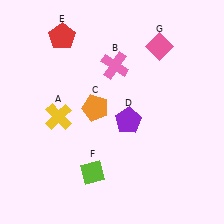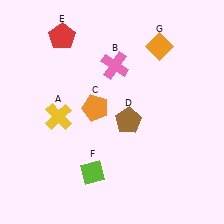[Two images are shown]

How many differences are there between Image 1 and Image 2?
There are 2 differences between the two images.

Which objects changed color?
D changed from purple to brown. G changed from pink to orange.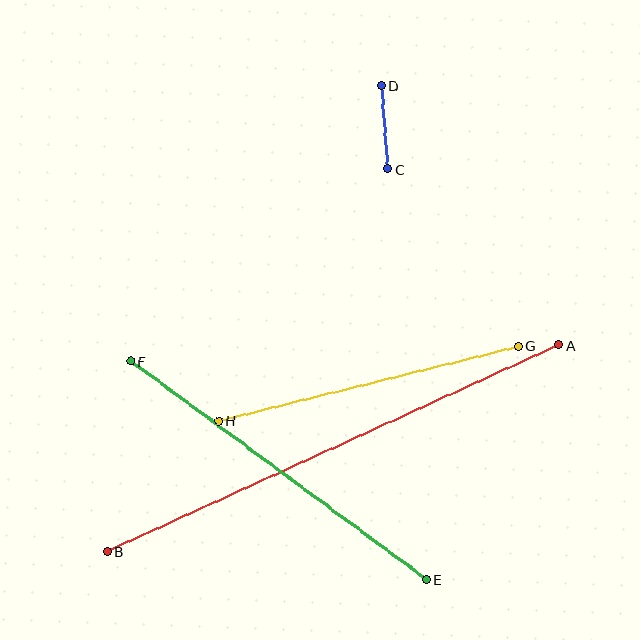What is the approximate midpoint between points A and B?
The midpoint is at approximately (333, 448) pixels.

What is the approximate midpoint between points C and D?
The midpoint is at approximately (385, 127) pixels.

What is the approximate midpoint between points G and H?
The midpoint is at approximately (369, 384) pixels.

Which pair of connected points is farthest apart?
Points A and B are farthest apart.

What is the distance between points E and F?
The distance is approximately 367 pixels.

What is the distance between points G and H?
The distance is approximately 309 pixels.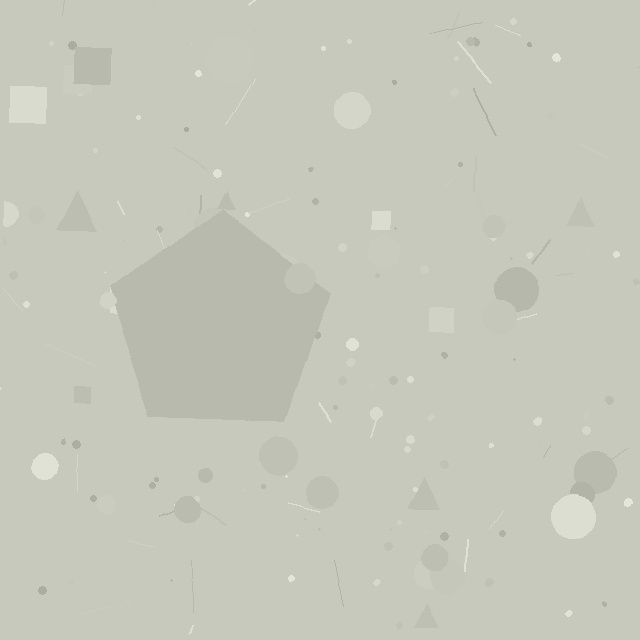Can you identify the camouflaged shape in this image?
The camouflaged shape is a pentagon.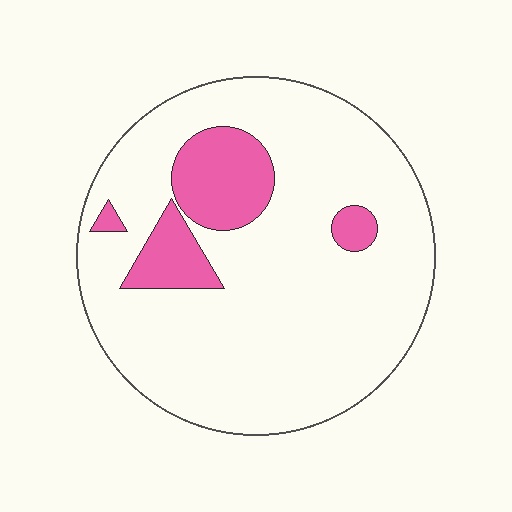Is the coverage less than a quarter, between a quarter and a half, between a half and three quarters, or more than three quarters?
Less than a quarter.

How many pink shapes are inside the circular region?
4.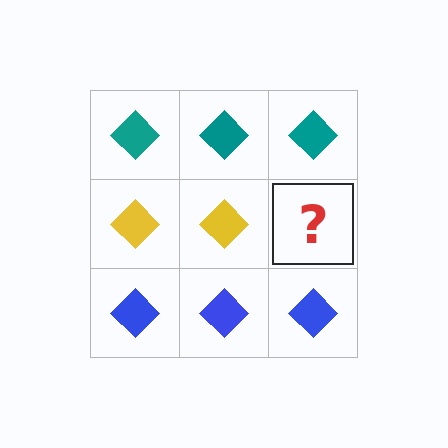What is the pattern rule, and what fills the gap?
The rule is that each row has a consistent color. The gap should be filled with a yellow diamond.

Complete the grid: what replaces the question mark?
The question mark should be replaced with a yellow diamond.